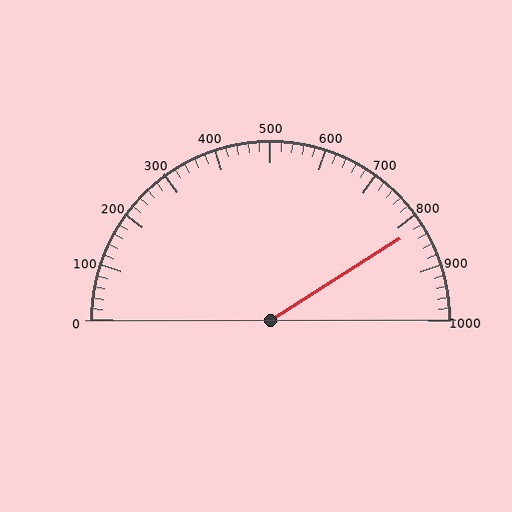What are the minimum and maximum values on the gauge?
The gauge ranges from 0 to 1000.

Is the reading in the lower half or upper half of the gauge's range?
The reading is in the upper half of the range (0 to 1000).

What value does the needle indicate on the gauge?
The needle indicates approximately 820.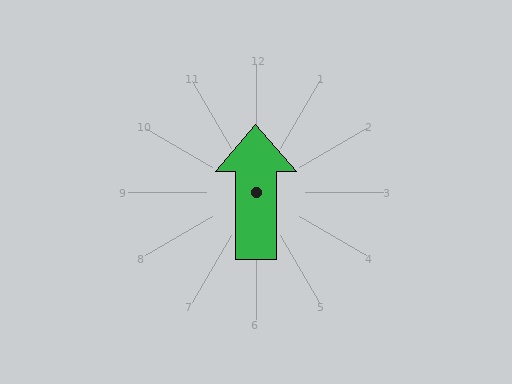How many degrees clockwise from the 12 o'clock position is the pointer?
Approximately 360 degrees.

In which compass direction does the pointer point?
North.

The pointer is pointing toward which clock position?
Roughly 12 o'clock.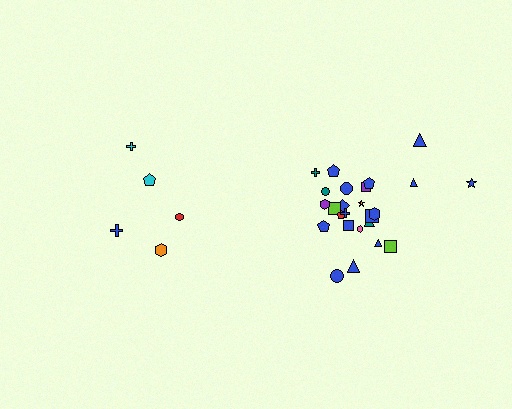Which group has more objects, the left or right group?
The right group.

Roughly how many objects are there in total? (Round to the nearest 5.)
Roughly 30 objects in total.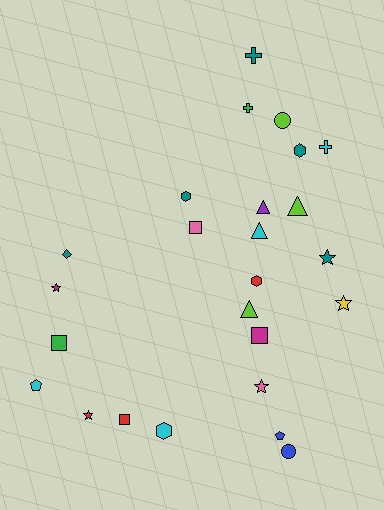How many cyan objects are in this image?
There are 4 cyan objects.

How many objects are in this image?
There are 25 objects.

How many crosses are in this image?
There are 3 crosses.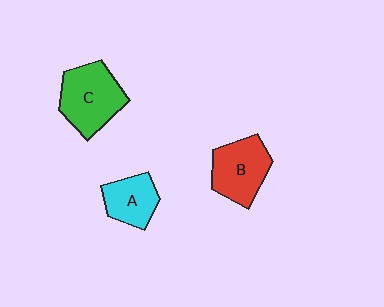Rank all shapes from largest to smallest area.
From largest to smallest: C (green), B (red), A (cyan).